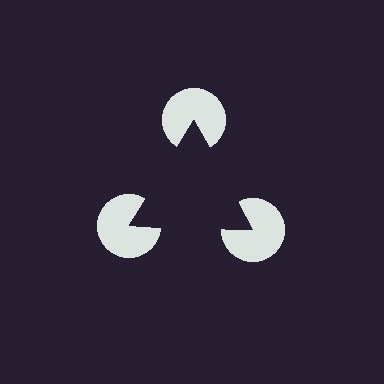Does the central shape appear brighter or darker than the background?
It typically appears slightly darker than the background, even though no actual brightness change is drawn.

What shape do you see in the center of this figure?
An illusory triangle — its edges are inferred from the aligned wedge cuts in the pac-man discs, not physically drawn.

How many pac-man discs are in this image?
There are 3 — one at each vertex of the illusory triangle.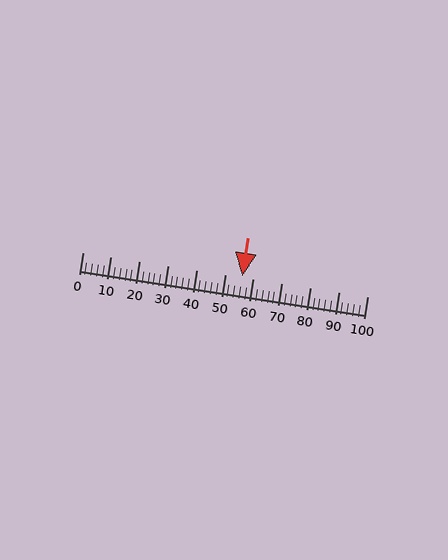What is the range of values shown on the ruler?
The ruler shows values from 0 to 100.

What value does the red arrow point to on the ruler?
The red arrow points to approximately 56.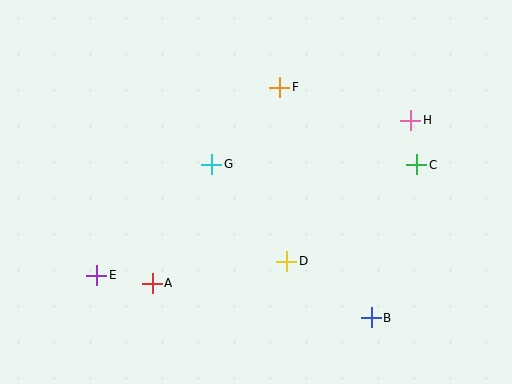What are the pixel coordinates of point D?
Point D is at (287, 261).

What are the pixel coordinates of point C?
Point C is at (417, 165).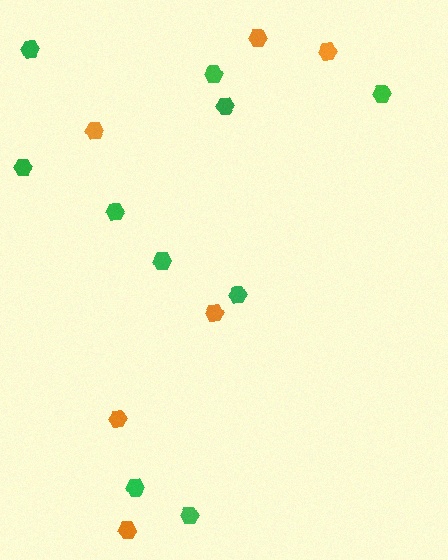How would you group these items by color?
There are 2 groups: one group of green hexagons (10) and one group of orange hexagons (6).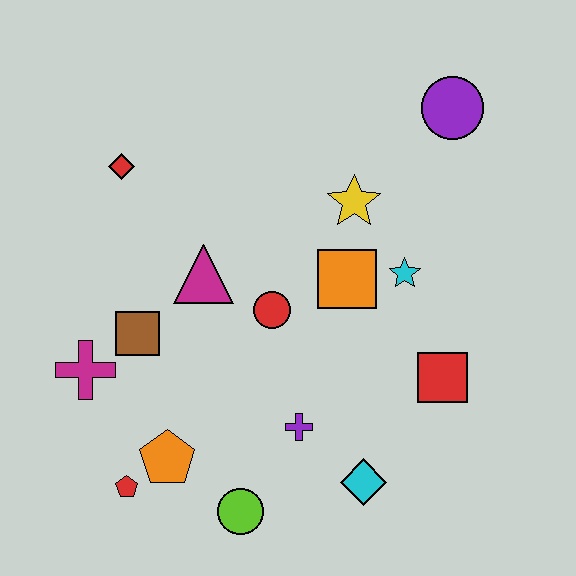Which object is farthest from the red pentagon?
The purple circle is farthest from the red pentagon.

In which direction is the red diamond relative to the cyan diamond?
The red diamond is above the cyan diamond.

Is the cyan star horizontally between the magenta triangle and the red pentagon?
No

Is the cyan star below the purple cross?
No